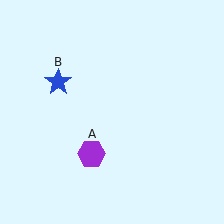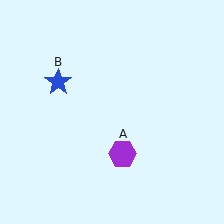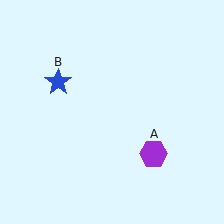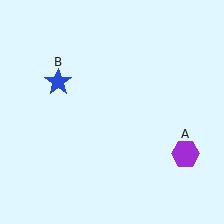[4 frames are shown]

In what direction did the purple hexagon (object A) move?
The purple hexagon (object A) moved right.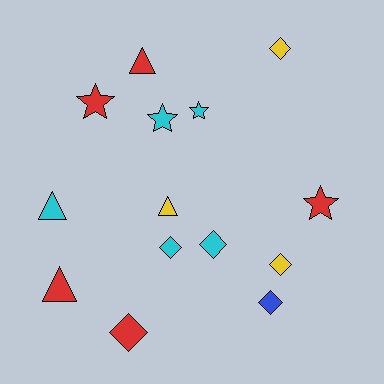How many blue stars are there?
There are no blue stars.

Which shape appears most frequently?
Diamond, with 6 objects.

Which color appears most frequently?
Cyan, with 5 objects.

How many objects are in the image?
There are 14 objects.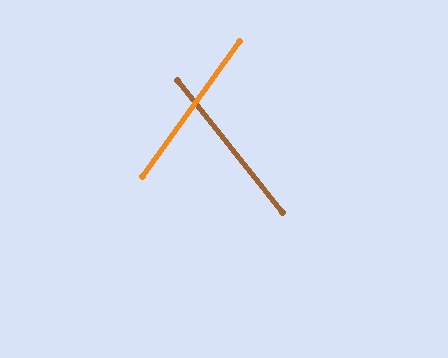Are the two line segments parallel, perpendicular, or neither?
Neither parallel nor perpendicular — they differ by about 74°.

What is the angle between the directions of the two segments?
Approximately 74 degrees.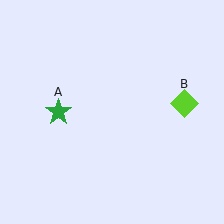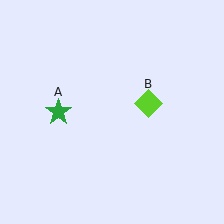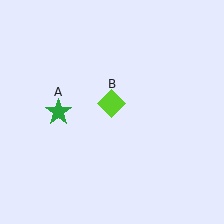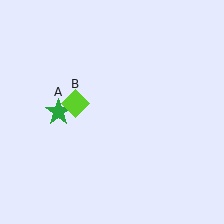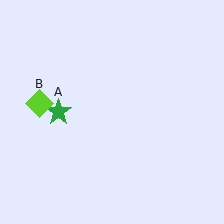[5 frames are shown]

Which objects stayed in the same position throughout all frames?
Green star (object A) remained stationary.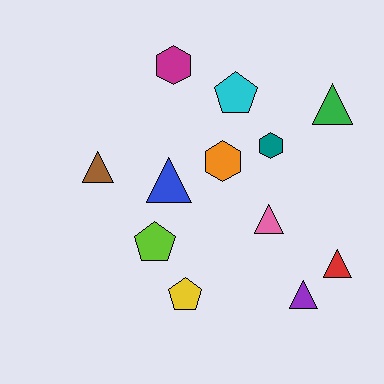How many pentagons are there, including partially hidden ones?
There are 3 pentagons.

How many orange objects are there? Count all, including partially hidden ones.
There is 1 orange object.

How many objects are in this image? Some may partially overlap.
There are 12 objects.